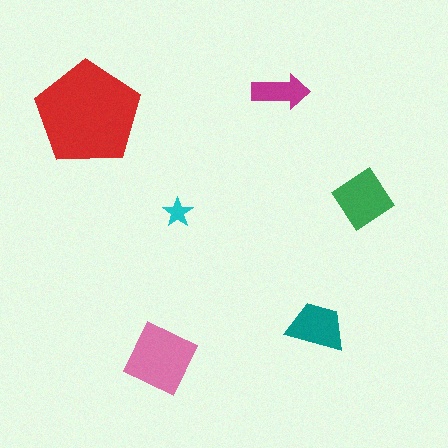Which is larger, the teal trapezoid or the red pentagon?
The red pentagon.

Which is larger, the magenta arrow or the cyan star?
The magenta arrow.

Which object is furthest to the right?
The green diamond is rightmost.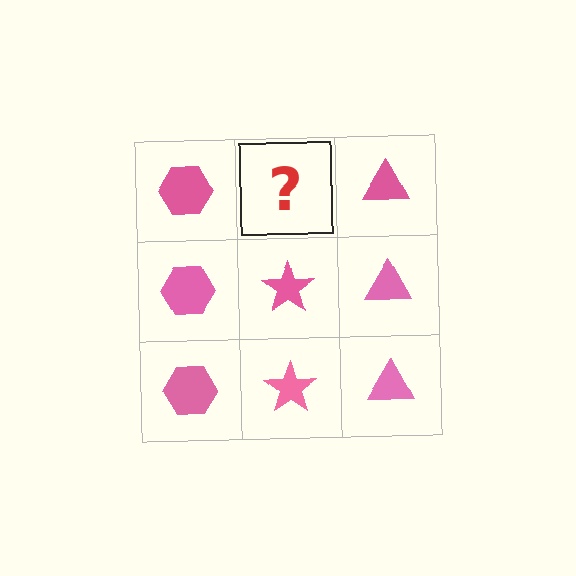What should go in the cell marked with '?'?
The missing cell should contain a pink star.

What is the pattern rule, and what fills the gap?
The rule is that each column has a consistent shape. The gap should be filled with a pink star.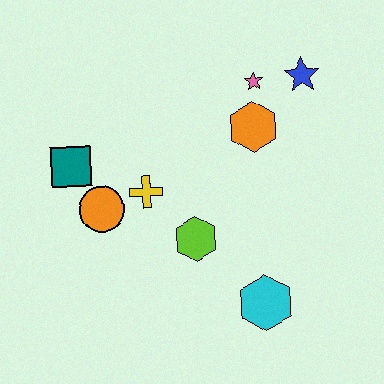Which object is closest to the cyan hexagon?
The lime hexagon is closest to the cyan hexagon.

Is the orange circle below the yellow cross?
Yes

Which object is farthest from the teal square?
The blue star is farthest from the teal square.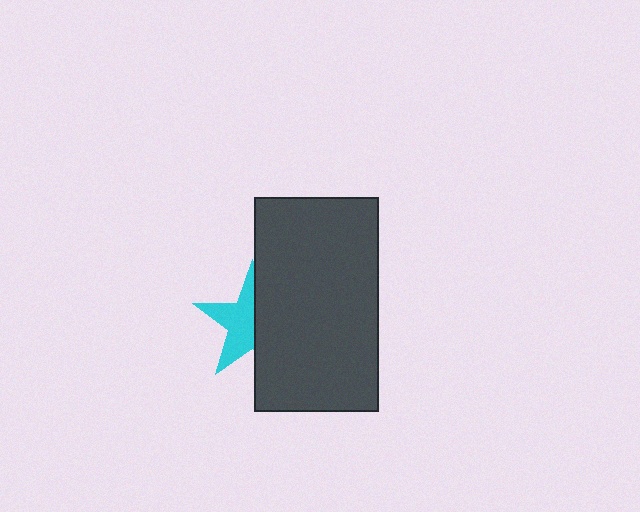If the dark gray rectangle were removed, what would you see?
You would see the complete cyan star.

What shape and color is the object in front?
The object in front is a dark gray rectangle.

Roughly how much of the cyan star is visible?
About half of it is visible (roughly 51%).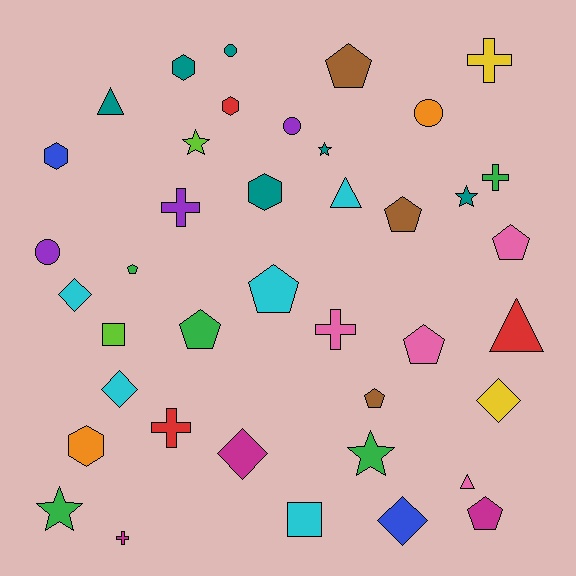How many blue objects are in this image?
There are 2 blue objects.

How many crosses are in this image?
There are 6 crosses.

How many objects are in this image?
There are 40 objects.